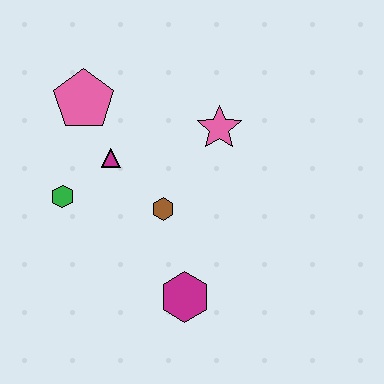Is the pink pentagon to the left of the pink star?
Yes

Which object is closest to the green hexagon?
The magenta triangle is closest to the green hexagon.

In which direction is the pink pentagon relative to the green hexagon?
The pink pentagon is above the green hexagon.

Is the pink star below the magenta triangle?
No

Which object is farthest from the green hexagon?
The pink star is farthest from the green hexagon.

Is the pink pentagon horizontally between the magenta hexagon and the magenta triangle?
No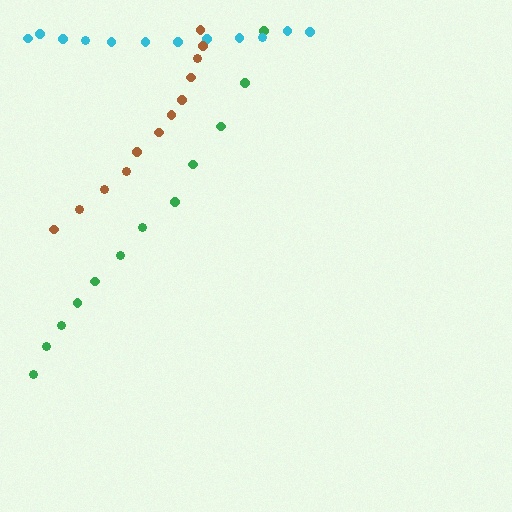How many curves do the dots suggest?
There are 3 distinct paths.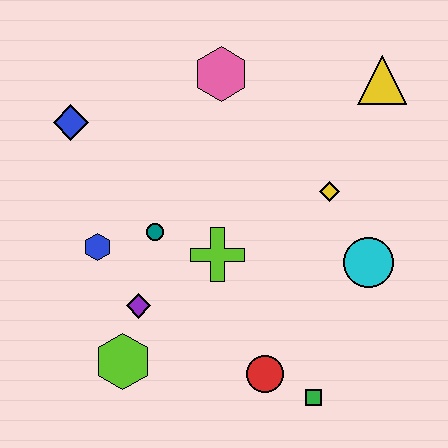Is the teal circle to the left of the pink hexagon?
Yes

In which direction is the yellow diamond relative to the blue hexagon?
The yellow diamond is to the right of the blue hexagon.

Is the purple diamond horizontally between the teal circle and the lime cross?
No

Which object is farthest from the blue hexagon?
The yellow triangle is farthest from the blue hexagon.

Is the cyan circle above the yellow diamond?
No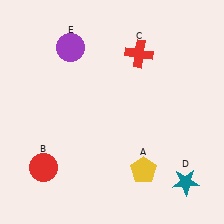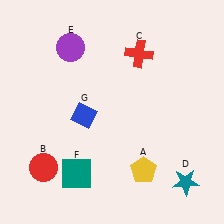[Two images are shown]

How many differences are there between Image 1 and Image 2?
There are 2 differences between the two images.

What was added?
A teal square (F), a blue diamond (G) were added in Image 2.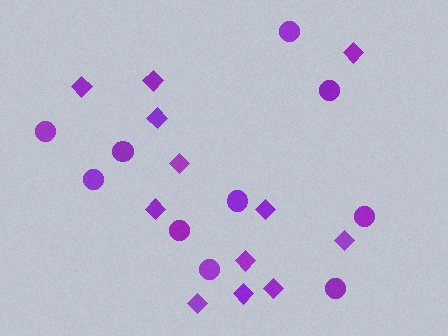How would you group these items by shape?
There are 2 groups: one group of circles (10) and one group of diamonds (12).